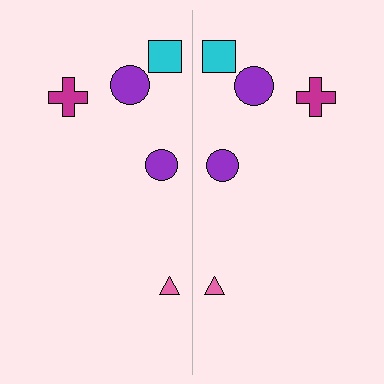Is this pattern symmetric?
Yes, this pattern has bilateral (reflection) symmetry.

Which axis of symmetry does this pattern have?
The pattern has a vertical axis of symmetry running through the center of the image.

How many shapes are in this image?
There are 10 shapes in this image.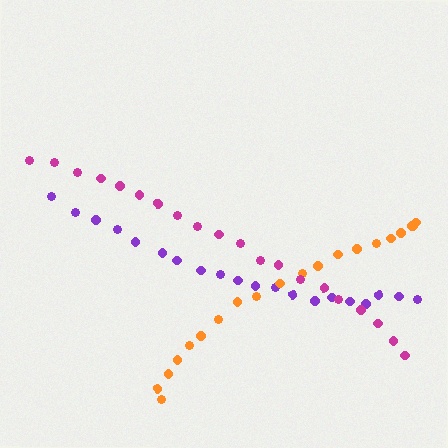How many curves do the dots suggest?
There are 3 distinct paths.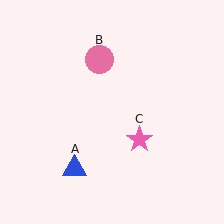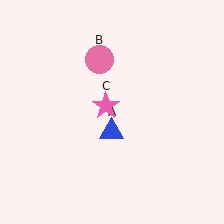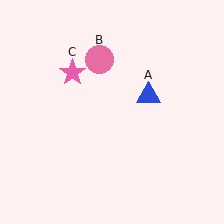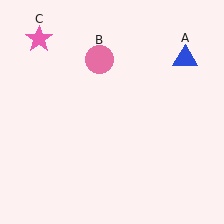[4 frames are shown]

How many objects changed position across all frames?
2 objects changed position: blue triangle (object A), pink star (object C).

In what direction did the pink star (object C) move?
The pink star (object C) moved up and to the left.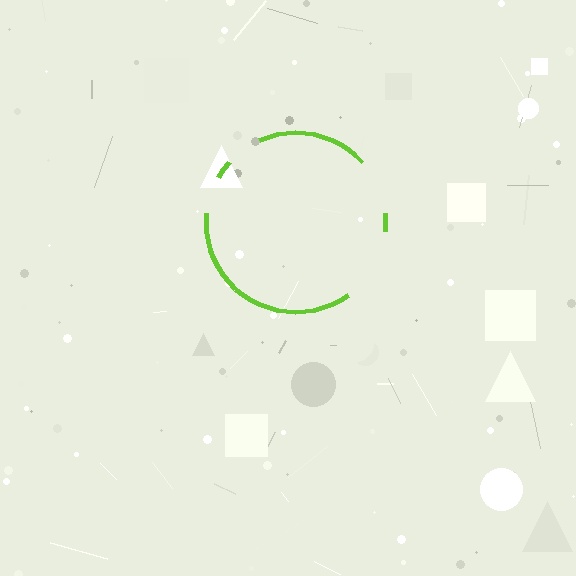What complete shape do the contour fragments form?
The contour fragments form a circle.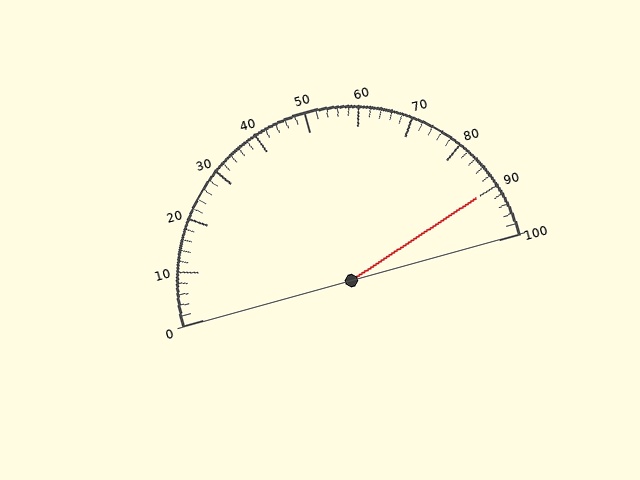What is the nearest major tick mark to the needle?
The nearest major tick mark is 90.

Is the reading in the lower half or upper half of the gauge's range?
The reading is in the upper half of the range (0 to 100).